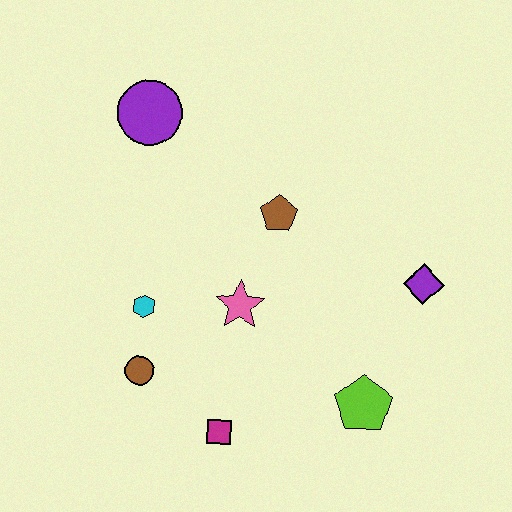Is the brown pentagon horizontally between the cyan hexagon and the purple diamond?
Yes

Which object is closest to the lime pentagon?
The purple diamond is closest to the lime pentagon.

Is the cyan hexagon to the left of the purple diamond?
Yes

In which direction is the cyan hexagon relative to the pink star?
The cyan hexagon is to the left of the pink star.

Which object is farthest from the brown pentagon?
The magenta square is farthest from the brown pentagon.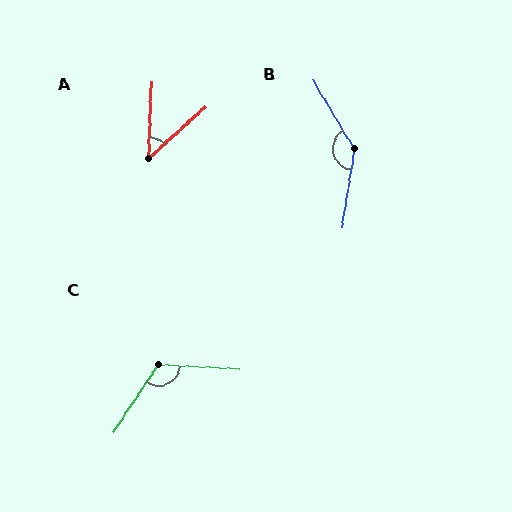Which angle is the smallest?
A, at approximately 46 degrees.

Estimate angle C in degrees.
Approximately 121 degrees.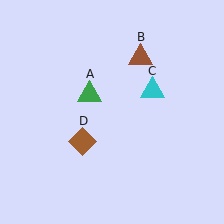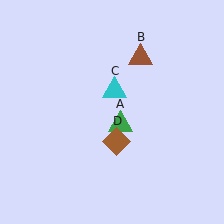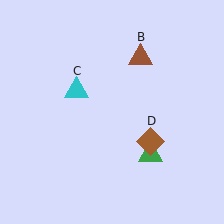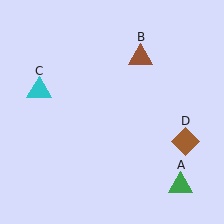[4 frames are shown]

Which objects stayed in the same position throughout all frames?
Brown triangle (object B) remained stationary.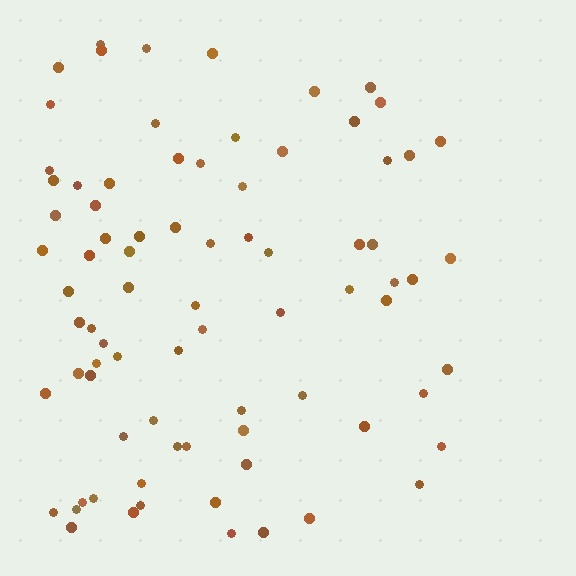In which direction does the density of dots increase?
From right to left, with the left side densest.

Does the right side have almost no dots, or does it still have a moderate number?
Still a moderate number, just noticeably fewer than the left.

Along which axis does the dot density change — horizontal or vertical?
Horizontal.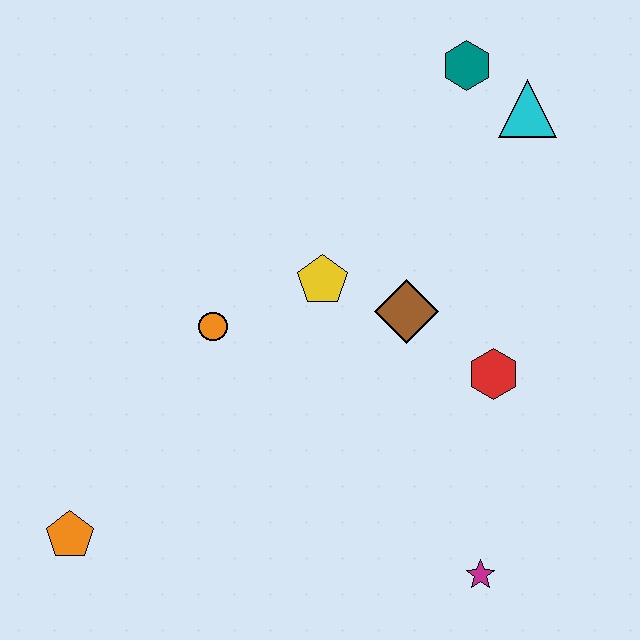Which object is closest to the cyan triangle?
The teal hexagon is closest to the cyan triangle.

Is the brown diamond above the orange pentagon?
Yes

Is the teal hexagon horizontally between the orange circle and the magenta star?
Yes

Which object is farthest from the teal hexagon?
The orange pentagon is farthest from the teal hexagon.